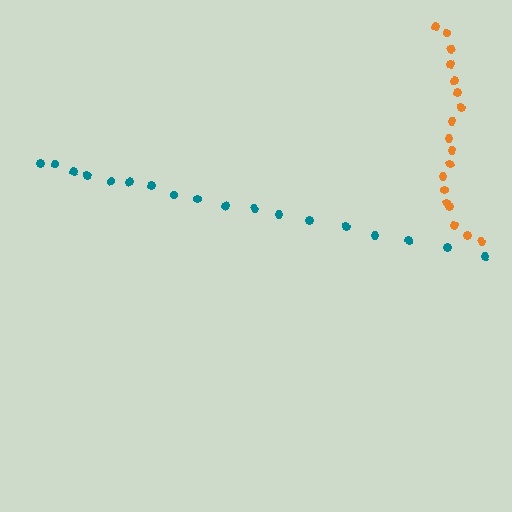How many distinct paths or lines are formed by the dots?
There are 2 distinct paths.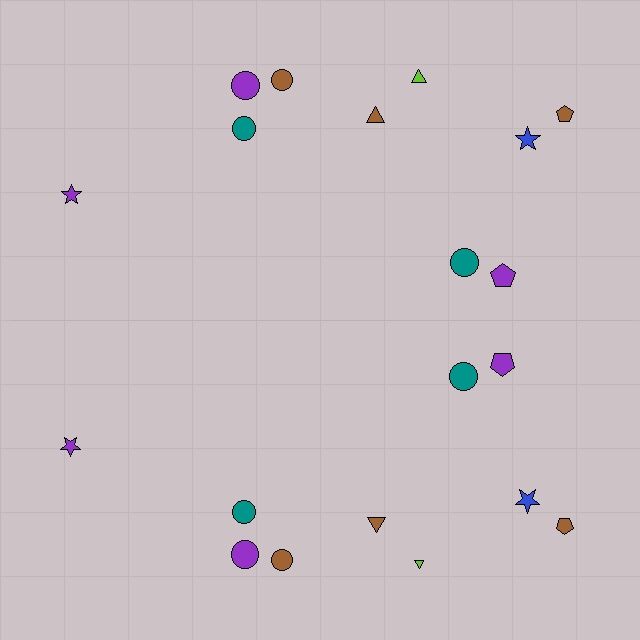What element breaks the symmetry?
The lime triangle on the bottom side has a different size than its mirror counterpart.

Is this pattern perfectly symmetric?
No, the pattern is not perfectly symmetric. The lime triangle on the bottom side has a different size than its mirror counterpart.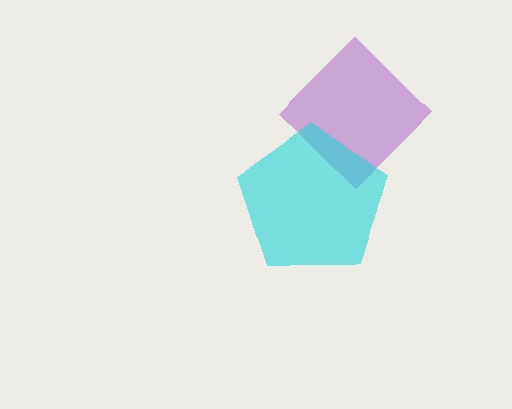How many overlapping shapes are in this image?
There are 2 overlapping shapes in the image.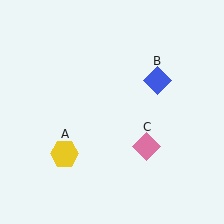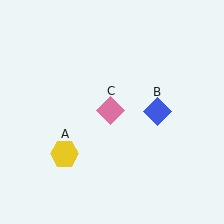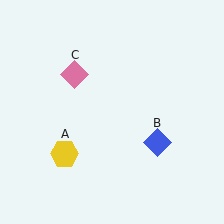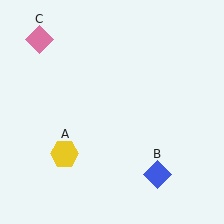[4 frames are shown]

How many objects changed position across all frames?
2 objects changed position: blue diamond (object B), pink diamond (object C).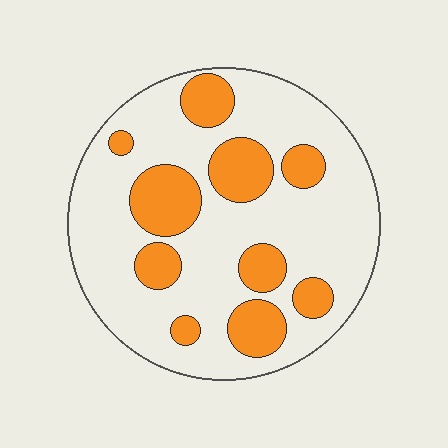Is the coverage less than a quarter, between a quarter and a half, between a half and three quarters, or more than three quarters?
Between a quarter and a half.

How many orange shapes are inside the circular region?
10.